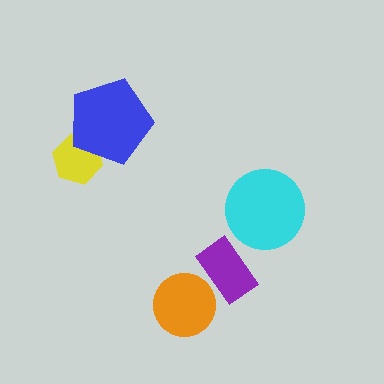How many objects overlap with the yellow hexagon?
1 object overlaps with the yellow hexagon.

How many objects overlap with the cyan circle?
0 objects overlap with the cyan circle.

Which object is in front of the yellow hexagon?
The blue pentagon is in front of the yellow hexagon.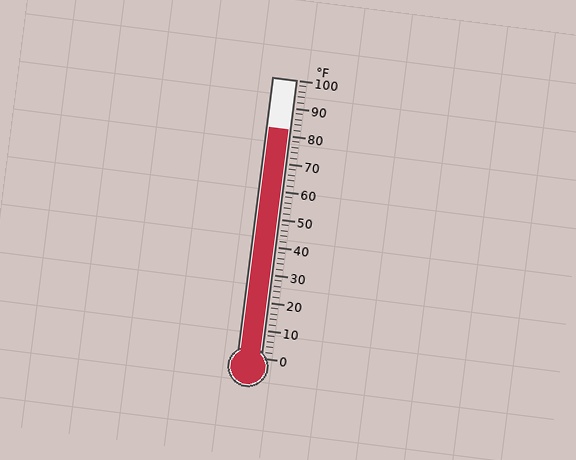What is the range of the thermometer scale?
The thermometer scale ranges from 0°F to 100°F.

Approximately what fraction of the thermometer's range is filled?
The thermometer is filled to approximately 80% of its range.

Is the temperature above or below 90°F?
The temperature is below 90°F.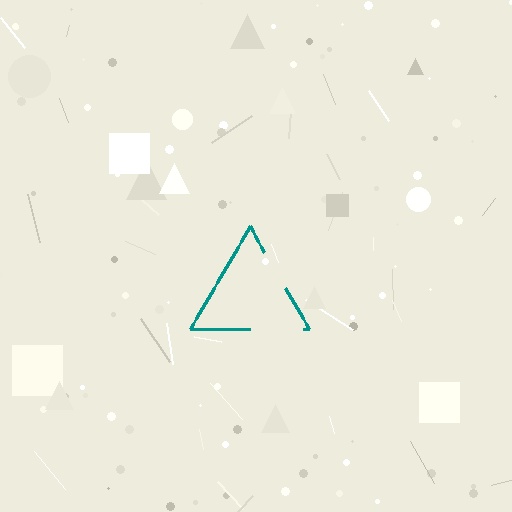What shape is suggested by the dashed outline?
The dashed outline suggests a triangle.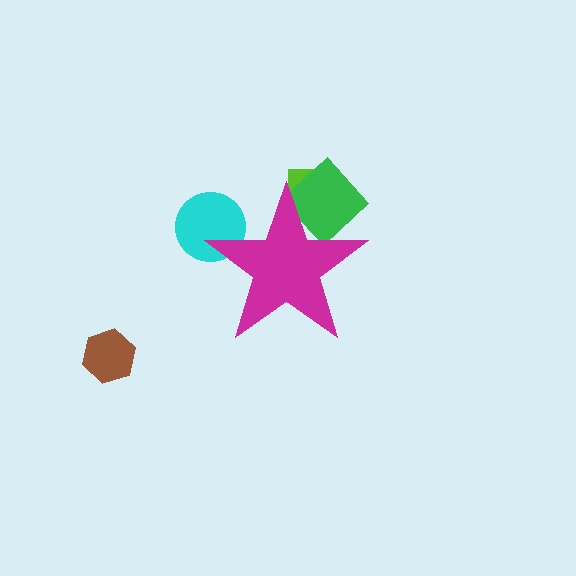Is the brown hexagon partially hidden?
No, the brown hexagon is fully visible.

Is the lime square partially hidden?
Yes, the lime square is partially hidden behind the magenta star.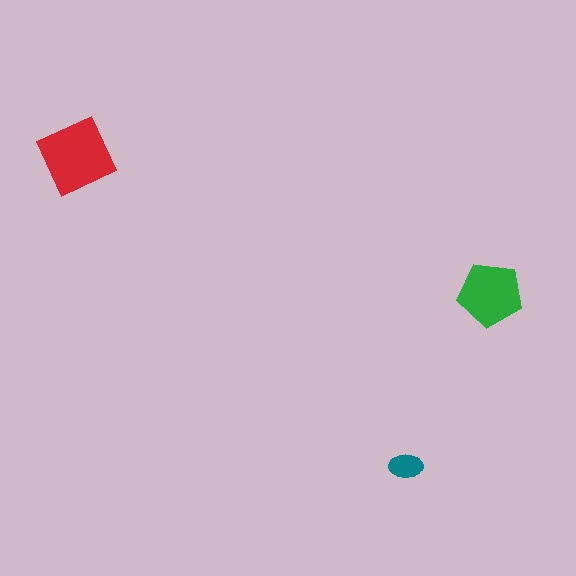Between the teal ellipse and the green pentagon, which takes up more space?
The green pentagon.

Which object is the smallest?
The teal ellipse.